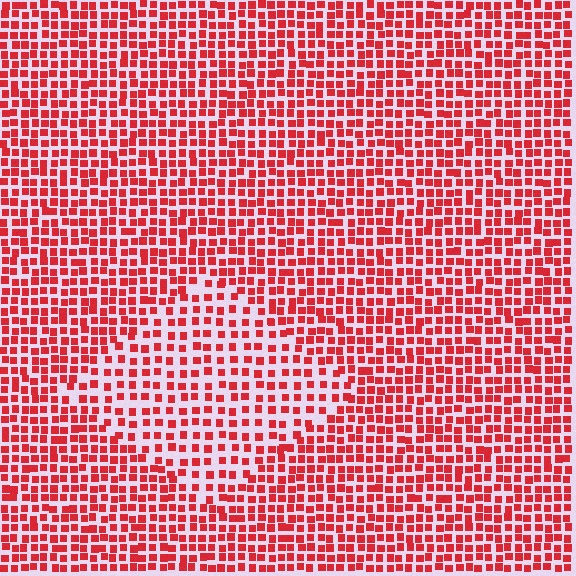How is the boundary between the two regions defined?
The boundary is defined by a change in element density (approximately 1.6x ratio). All elements are the same color, size, and shape.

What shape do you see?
I see a diamond.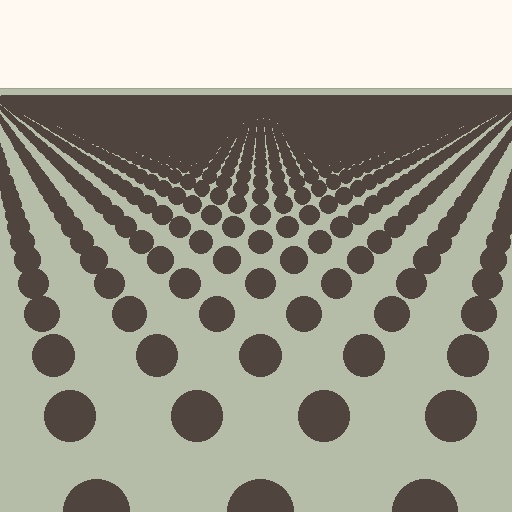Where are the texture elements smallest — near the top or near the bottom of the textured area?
Near the top.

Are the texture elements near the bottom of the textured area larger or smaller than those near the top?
Larger. Near the bottom, elements are closer to the viewer and appear at a bigger on-screen size.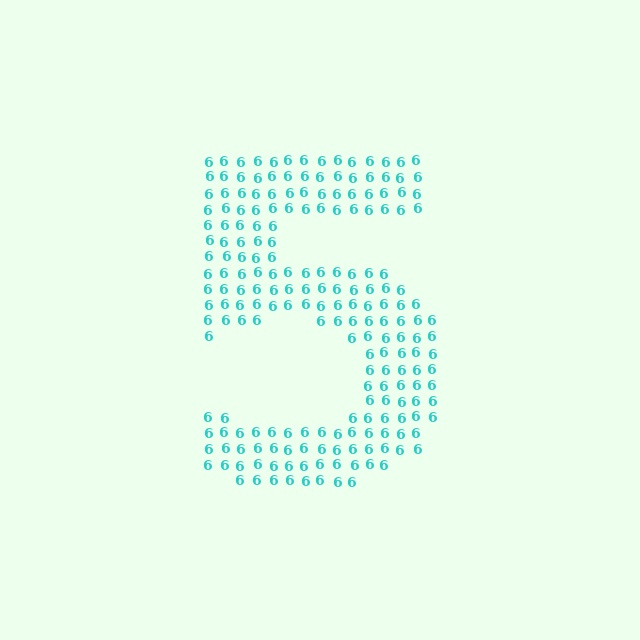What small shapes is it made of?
It is made of small digit 6's.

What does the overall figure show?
The overall figure shows the digit 5.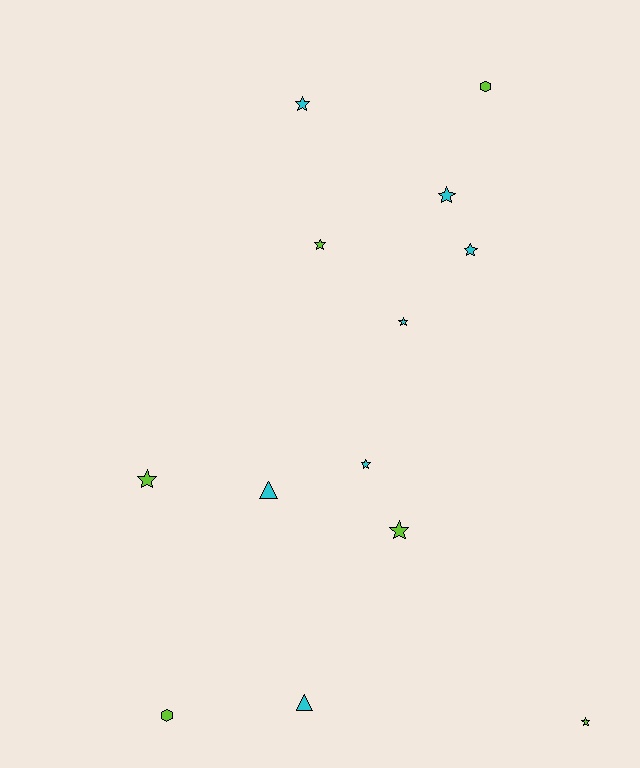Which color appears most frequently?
Cyan, with 7 objects.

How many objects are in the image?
There are 13 objects.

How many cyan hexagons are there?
There are no cyan hexagons.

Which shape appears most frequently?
Star, with 9 objects.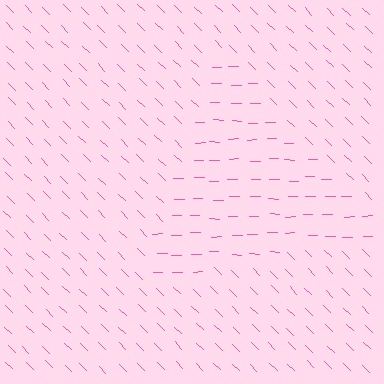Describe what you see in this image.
The image is filled with small pink line segments. A triangle region in the image has lines oriented differently from the surrounding lines, creating a visible texture boundary.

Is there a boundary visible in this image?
Yes, there is a texture boundary formed by a change in line orientation.